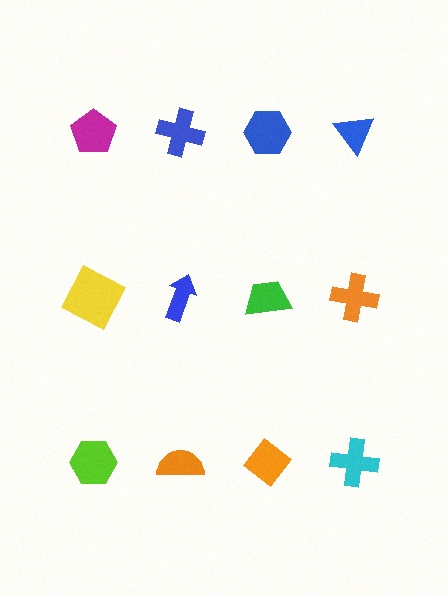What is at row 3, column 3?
An orange diamond.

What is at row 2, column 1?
A yellow square.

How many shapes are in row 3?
4 shapes.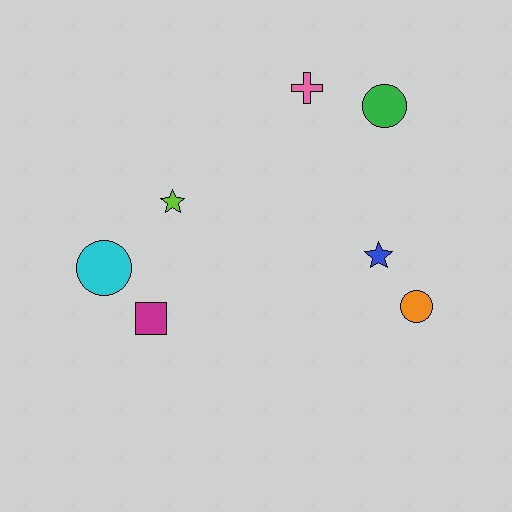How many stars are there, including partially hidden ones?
There are 2 stars.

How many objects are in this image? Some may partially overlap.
There are 7 objects.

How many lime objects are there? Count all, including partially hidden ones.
There is 1 lime object.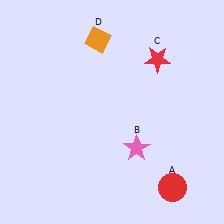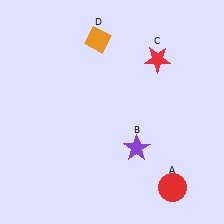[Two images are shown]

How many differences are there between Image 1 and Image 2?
There is 1 difference between the two images.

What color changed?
The star (B) changed from pink in Image 1 to purple in Image 2.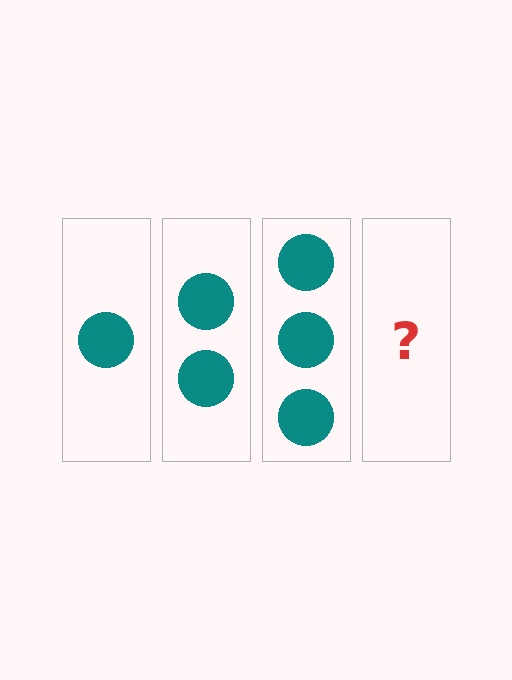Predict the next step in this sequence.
The next step is 4 circles.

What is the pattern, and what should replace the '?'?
The pattern is that each step adds one more circle. The '?' should be 4 circles.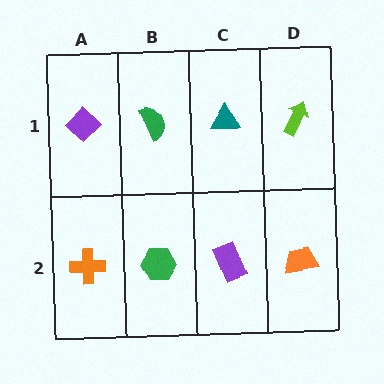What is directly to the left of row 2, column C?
A green hexagon.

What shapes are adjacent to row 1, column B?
A green hexagon (row 2, column B), a purple diamond (row 1, column A), a teal triangle (row 1, column C).